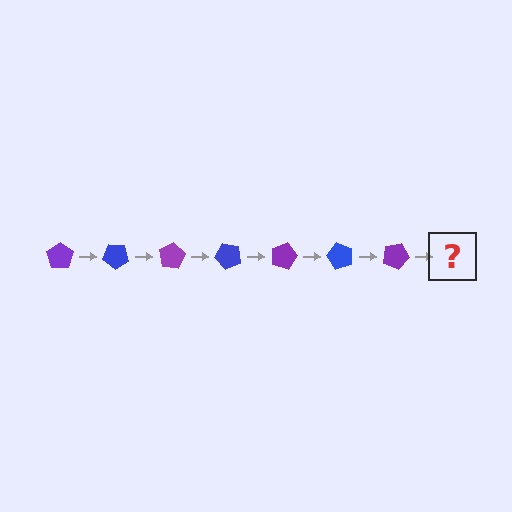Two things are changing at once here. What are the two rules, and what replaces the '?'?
The two rules are that it rotates 40 degrees each step and the color cycles through purple and blue. The '?' should be a blue pentagon, rotated 280 degrees from the start.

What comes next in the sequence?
The next element should be a blue pentagon, rotated 280 degrees from the start.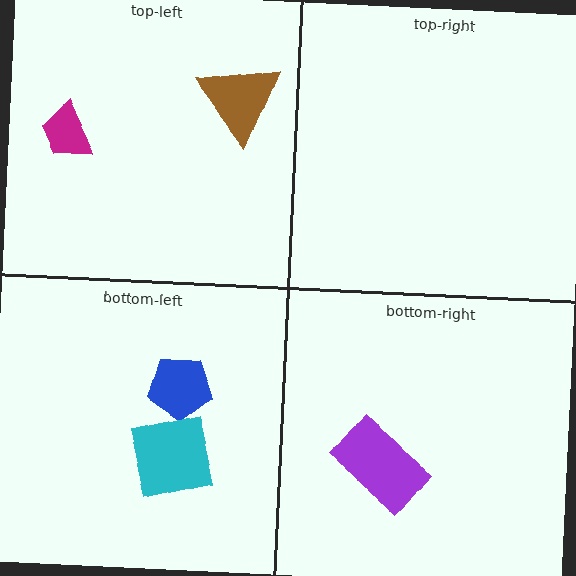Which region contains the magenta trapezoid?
The top-left region.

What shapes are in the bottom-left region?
The blue pentagon, the cyan square.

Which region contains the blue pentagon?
The bottom-left region.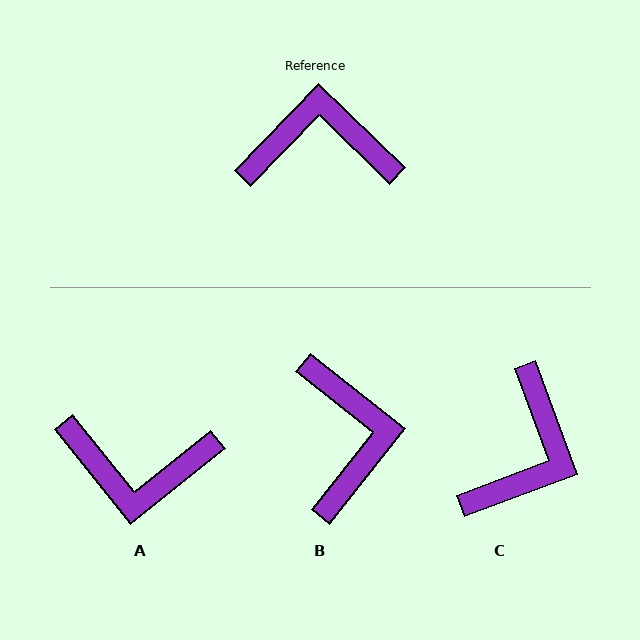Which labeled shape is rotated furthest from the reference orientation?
A, about 173 degrees away.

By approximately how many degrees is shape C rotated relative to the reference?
Approximately 115 degrees clockwise.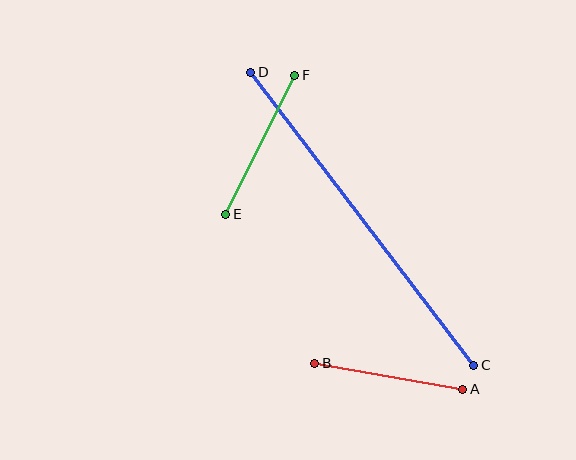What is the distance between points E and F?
The distance is approximately 155 pixels.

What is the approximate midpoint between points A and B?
The midpoint is at approximately (389, 376) pixels.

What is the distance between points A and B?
The distance is approximately 150 pixels.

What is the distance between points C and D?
The distance is approximately 368 pixels.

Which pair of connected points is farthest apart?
Points C and D are farthest apart.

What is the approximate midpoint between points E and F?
The midpoint is at approximately (260, 145) pixels.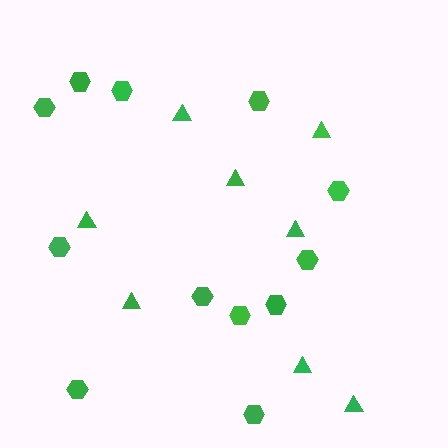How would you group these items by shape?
There are 2 groups: one group of hexagons (12) and one group of triangles (8).